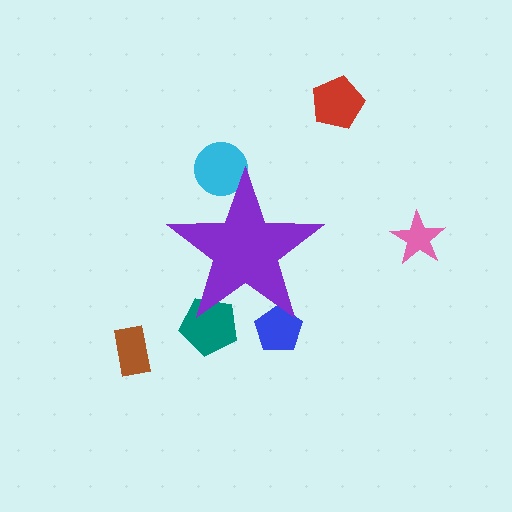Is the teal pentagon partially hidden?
Yes, the teal pentagon is partially hidden behind the purple star.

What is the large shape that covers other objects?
A purple star.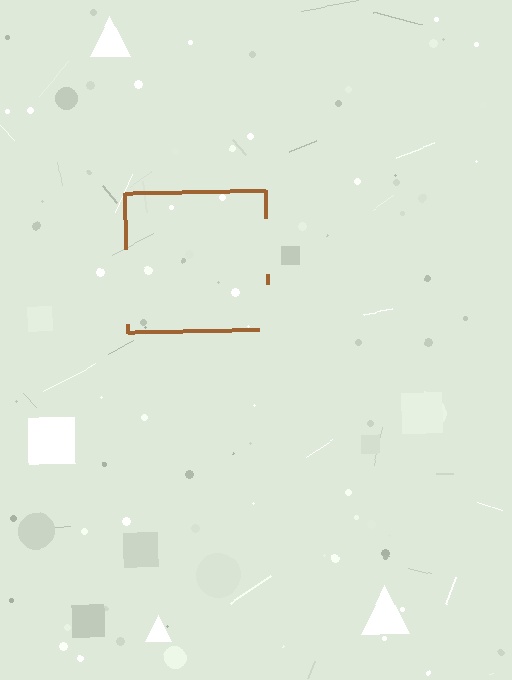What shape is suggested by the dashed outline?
The dashed outline suggests a square.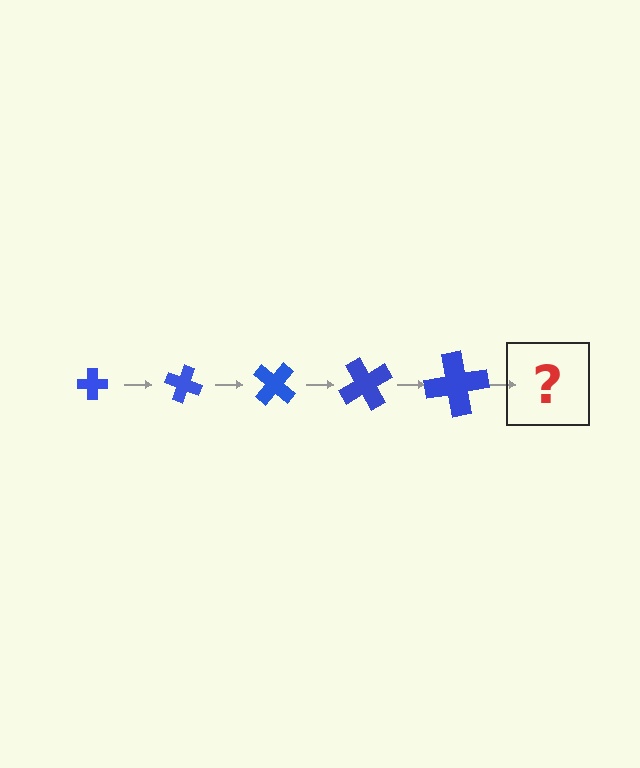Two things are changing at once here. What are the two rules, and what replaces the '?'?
The two rules are that the cross grows larger each step and it rotates 20 degrees each step. The '?' should be a cross, larger than the previous one and rotated 100 degrees from the start.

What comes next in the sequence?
The next element should be a cross, larger than the previous one and rotated 100 degrees from the start.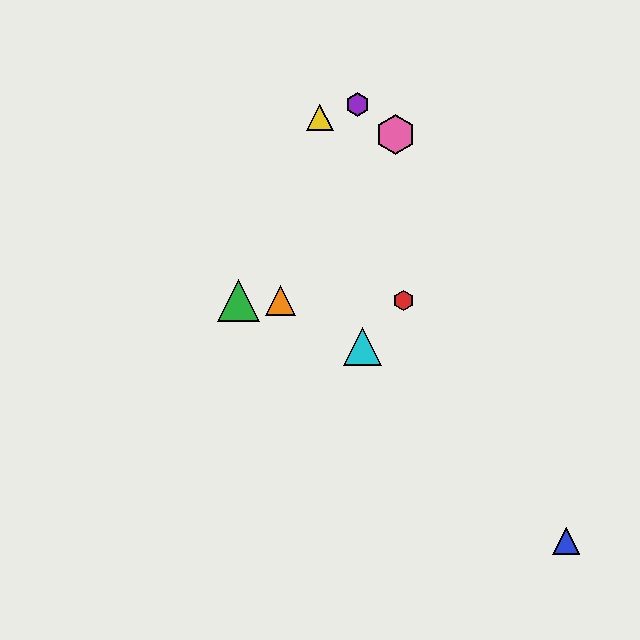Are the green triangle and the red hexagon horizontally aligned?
Yes, both are at y≈301.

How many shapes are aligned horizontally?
3 shapes (the red hexagon, the green triangle, the orange triangle) are aligned horizontally.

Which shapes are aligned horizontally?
The red hexagon, the green triangle, the orange triangle are aligned horizontally.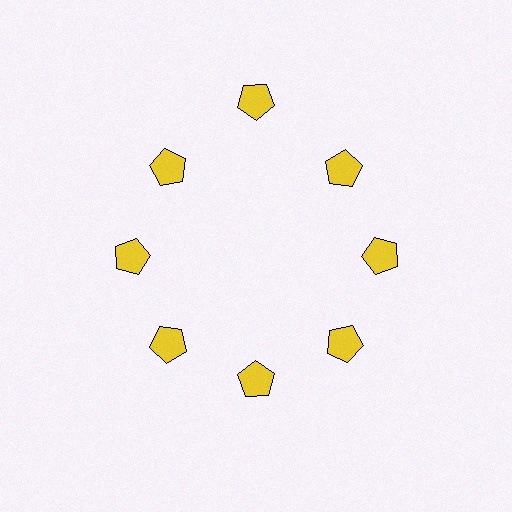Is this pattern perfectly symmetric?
No. The 8 yellow pentagons are arranged in a ring, but one element near the 12 o'clock position is pushed outward from the center, breaking the 8-fold rotational symmetry.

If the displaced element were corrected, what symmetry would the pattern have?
It would have 8-fold rotational symmetry — the pattern would map onto itself every 45 degrees.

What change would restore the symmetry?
The symmetry would be restored by moving it inward, back onto the ring so that all 8 pentagons sit at equal angles and equal distance from the center.